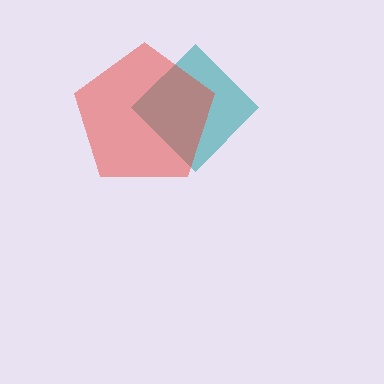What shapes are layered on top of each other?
The layered shapes are: a teal diamond, a red pentagon.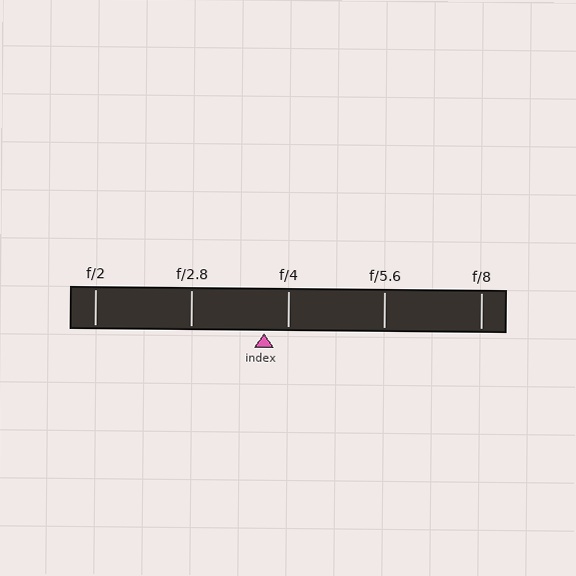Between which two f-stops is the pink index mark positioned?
The index mark is between f/2.8 and f/4.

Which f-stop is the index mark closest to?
The index mark is closest to f/4.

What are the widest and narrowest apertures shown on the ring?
The widest aperture shown is f/2 and the narrowest is f/8.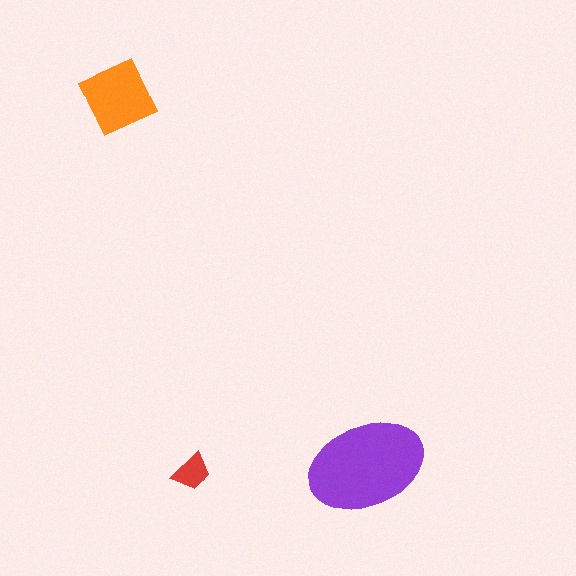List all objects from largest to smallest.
The purple ellipse, the orange square, the red trapezoid.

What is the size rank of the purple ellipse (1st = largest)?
1st.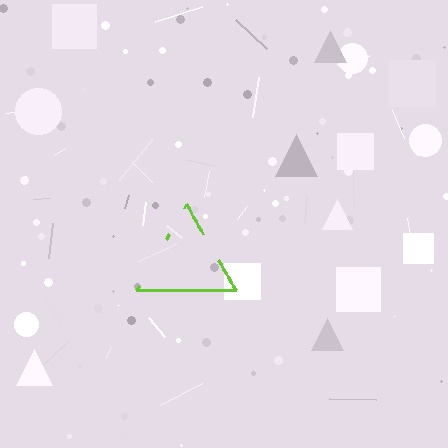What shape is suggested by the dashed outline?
The dashed outline suggests a triangle.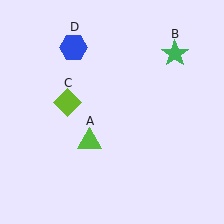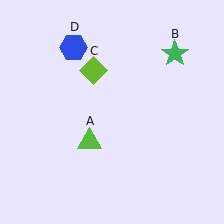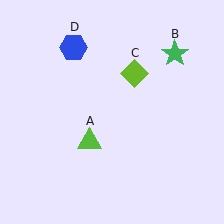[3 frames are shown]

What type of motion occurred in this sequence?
The lime diamond (object C) rotated clockwise around the center of the scene.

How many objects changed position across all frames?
1 object changed position: lime diamond (object C).